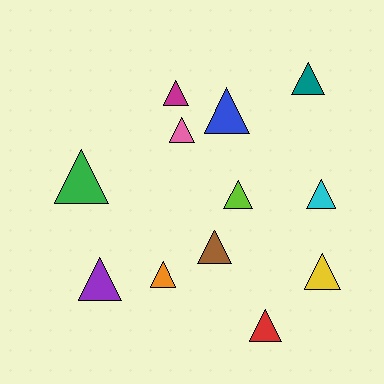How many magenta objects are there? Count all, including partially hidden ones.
There is 1 magenta object.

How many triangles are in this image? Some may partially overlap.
There are 12 triangles.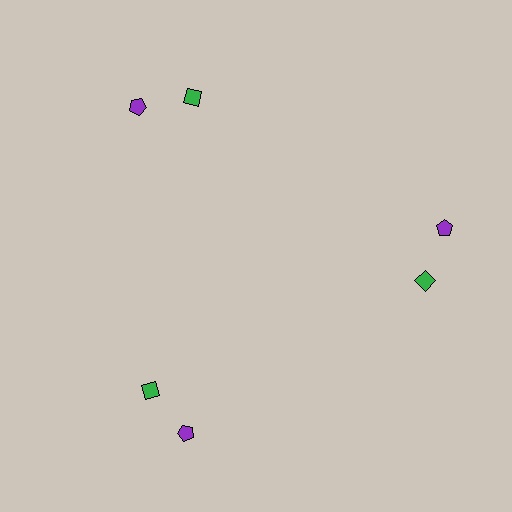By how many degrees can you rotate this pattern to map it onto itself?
The pattern maps onto itself every 120 degrees of rotation.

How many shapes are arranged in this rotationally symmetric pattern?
There are 6 shapes, arranged in 3 groups of 2.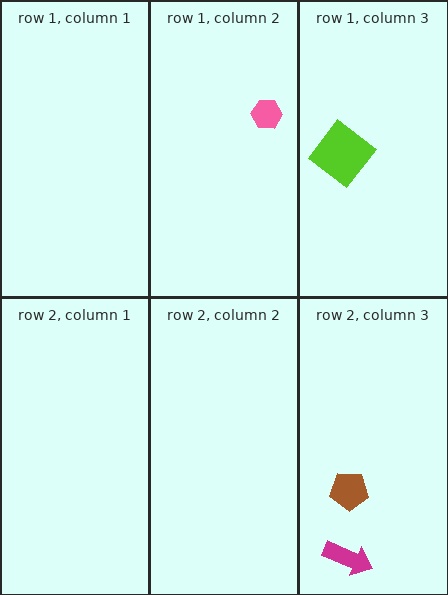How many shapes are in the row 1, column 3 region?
1.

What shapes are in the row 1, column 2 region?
The pink hexagon.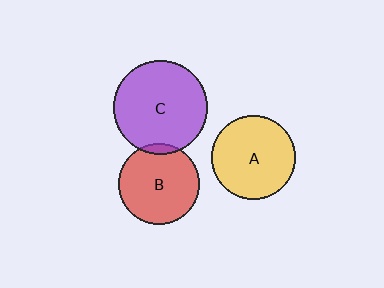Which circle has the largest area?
Circle C (purple).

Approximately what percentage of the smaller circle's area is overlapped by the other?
Approximately 5%.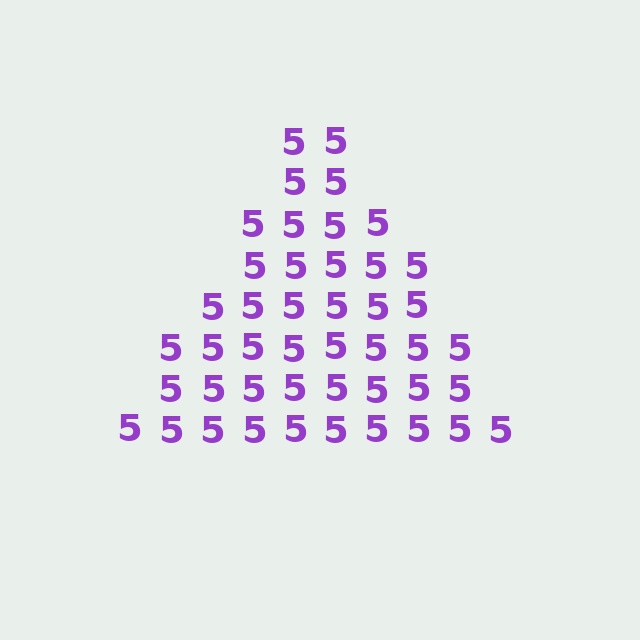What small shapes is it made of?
It is made of small digit 5's.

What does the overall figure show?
The overall figure shows a triangle.